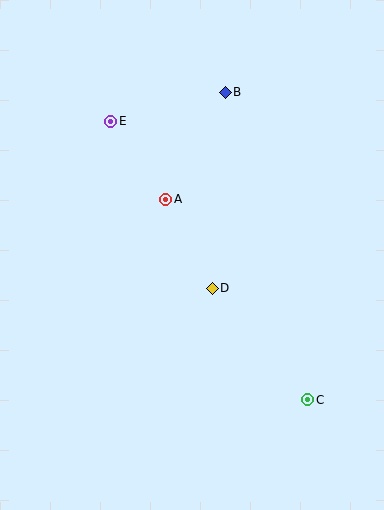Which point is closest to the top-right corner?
Point B is closest to the top-right corner.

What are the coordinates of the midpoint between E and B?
The midpoint between E and B is at (168, 107).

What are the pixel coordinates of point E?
Point E is at (111, 121).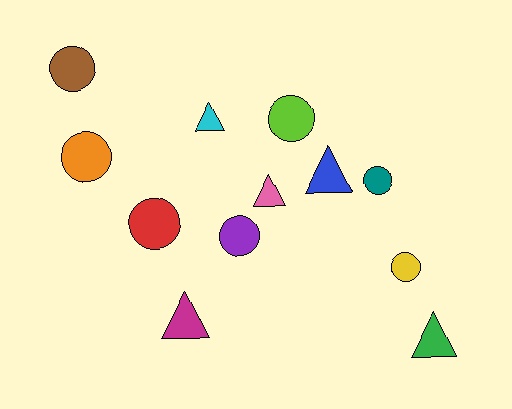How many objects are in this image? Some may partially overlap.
There are 12 objects.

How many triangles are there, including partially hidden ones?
There are 5 triangles.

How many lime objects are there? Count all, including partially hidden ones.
There is 1 lime object.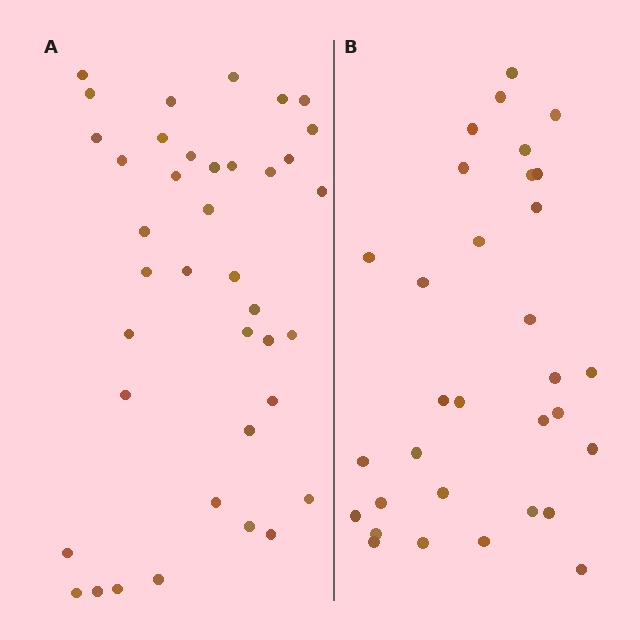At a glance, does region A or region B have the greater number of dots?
Region A (the left region) has more dots.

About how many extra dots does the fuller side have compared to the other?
Region A has roughly 8 or so more dots than region B.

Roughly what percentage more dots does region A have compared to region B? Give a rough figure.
About 20% more.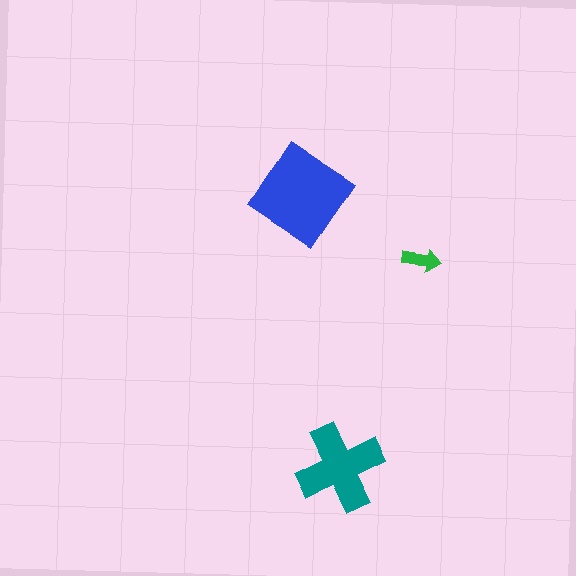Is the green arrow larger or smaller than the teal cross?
Smaller.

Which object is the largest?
The blue diamond.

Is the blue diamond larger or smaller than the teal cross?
Larger.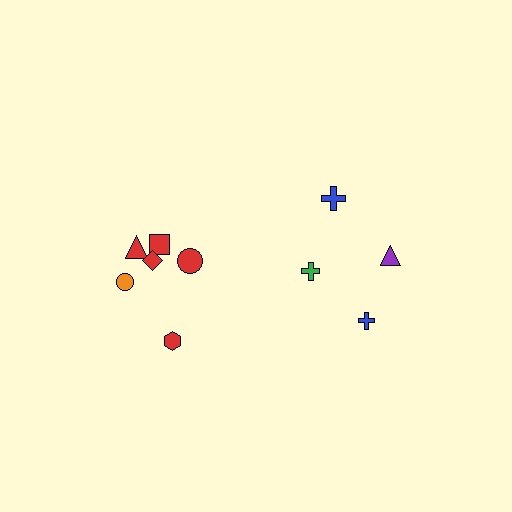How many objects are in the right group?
There are 4 objects.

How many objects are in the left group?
There are 6 objects.